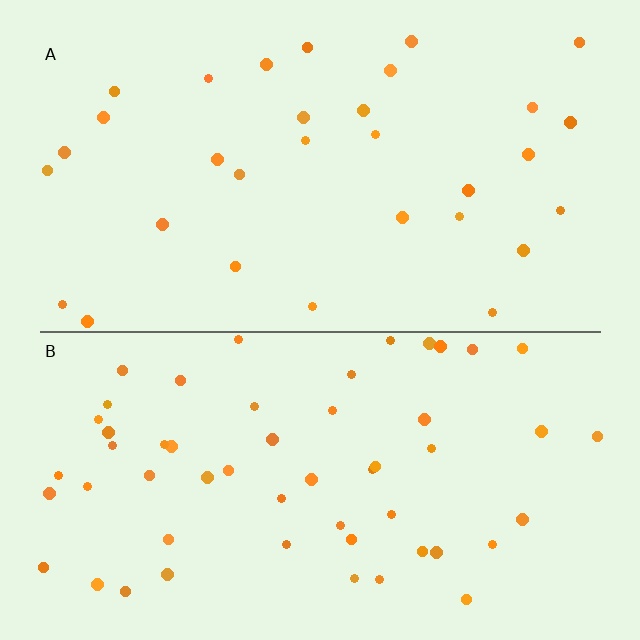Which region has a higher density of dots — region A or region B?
B (the bottom).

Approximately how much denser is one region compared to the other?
Approximately 1.7× — region B over region A.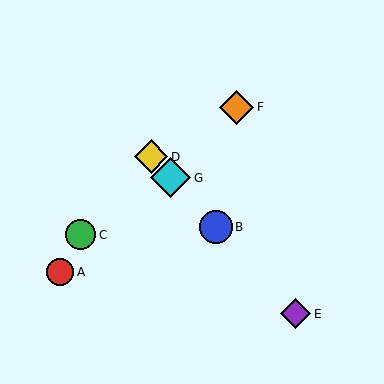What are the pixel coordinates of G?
Object G is at (171, 178).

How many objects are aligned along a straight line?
4 objects (B, D, E, G) are aligned along a straight line.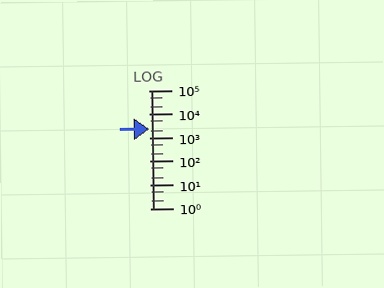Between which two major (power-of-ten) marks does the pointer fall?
The pointer is between 1000 and 10000.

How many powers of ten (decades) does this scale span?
The scale spans 5 decades, from 1 to 100000.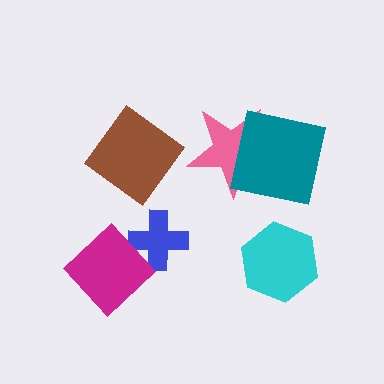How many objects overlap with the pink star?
1 object overlaps with the pink star.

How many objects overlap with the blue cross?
1 object overlaps with the blue cross.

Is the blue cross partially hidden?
Yes, it is partially covered by another shape.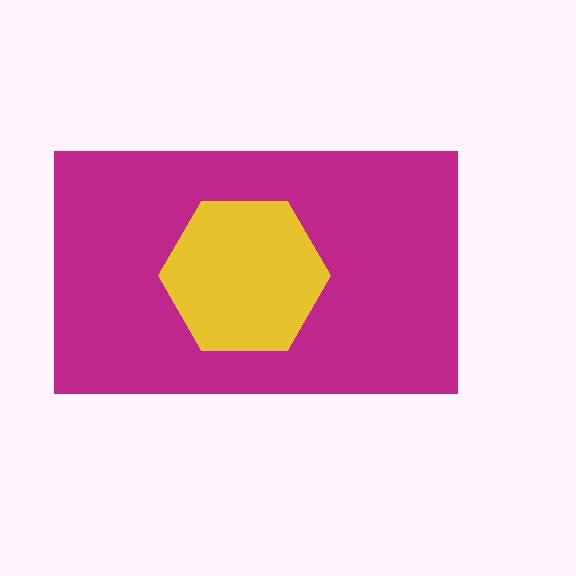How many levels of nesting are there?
2.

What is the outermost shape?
The magenta rectangle.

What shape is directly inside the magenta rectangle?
The yellow hexagon.